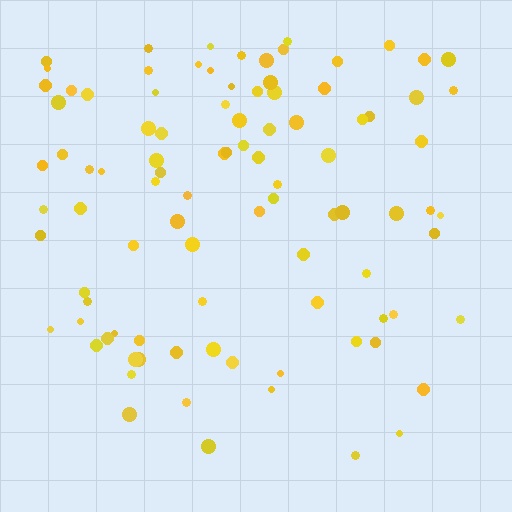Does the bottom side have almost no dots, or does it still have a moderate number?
Still a moderate number, just noticeably fewer than the top.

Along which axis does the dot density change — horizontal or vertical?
Vertical.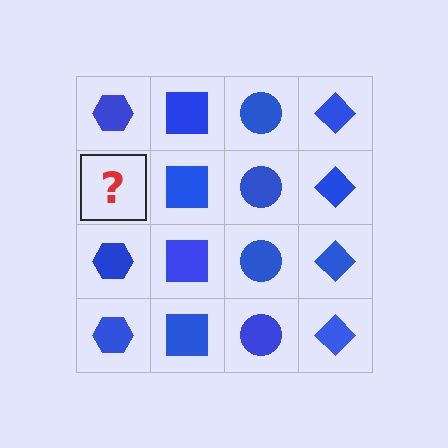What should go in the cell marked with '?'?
The missing cell should contain a blue hexagon.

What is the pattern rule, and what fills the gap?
The rule is that each column has a consistent shape. The gap should be filled with a blue hexagon.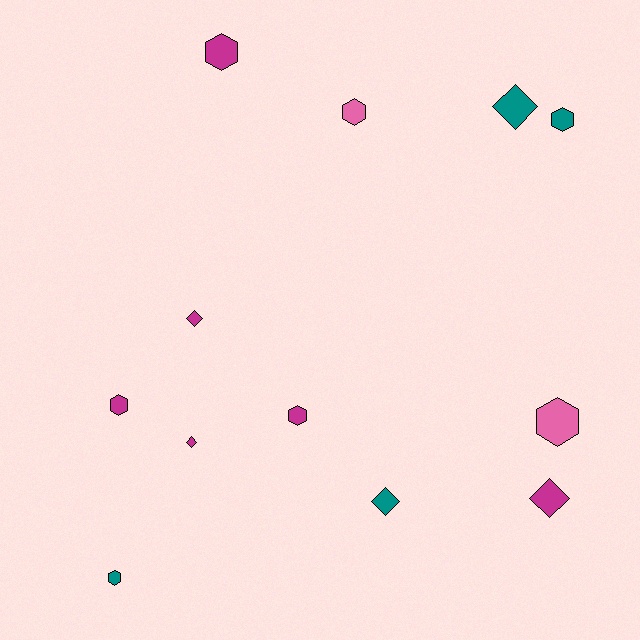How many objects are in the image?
There are 12 objects.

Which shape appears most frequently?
Hexagon, with 7 objects.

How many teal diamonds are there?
There are 2 teal diamonds.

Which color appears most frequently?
Magenta, with 6 objects.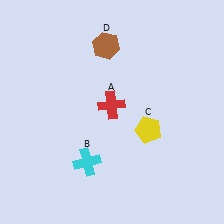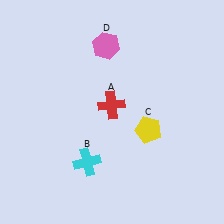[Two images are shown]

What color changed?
The hexagon (D) changed from brown in Image 1 to pink in Image 2.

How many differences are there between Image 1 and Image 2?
There is 1 difference between the two images.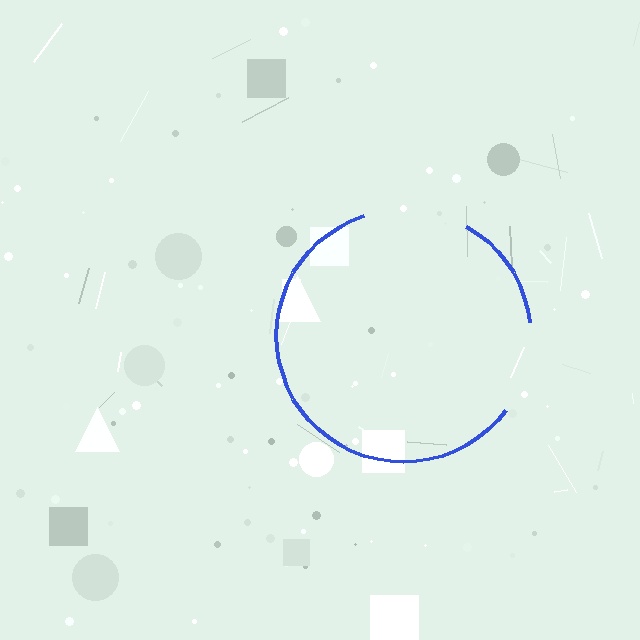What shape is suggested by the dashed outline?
The dashed outline suggests a circle.